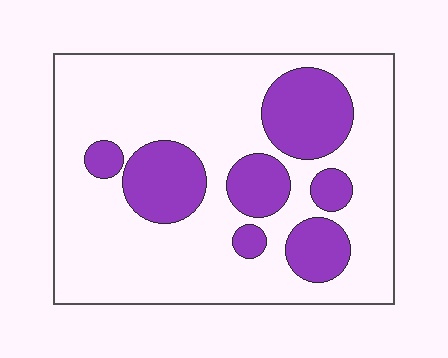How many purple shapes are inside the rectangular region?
7.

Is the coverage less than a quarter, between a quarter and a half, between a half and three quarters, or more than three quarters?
Between a quarter and a half.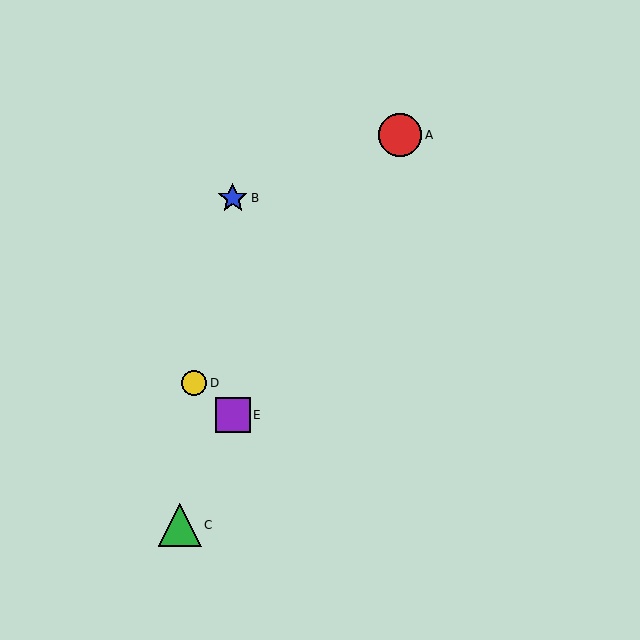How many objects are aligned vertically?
2 objects (B, E) are aligned vertically.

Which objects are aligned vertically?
Objects B, E are aligned vertically.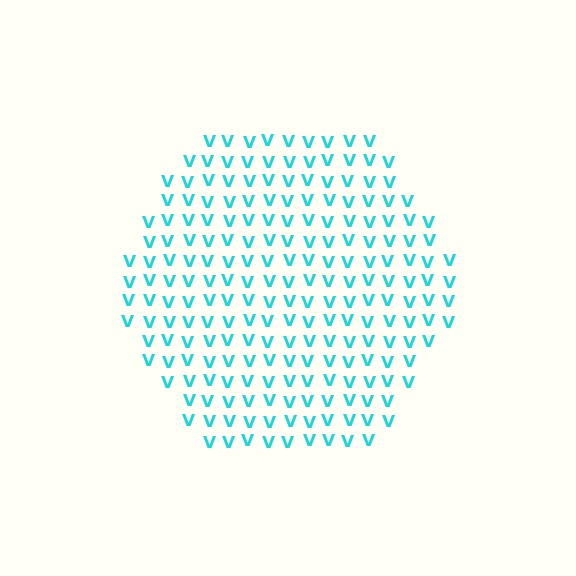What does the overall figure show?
The overall figure shows a hexagon.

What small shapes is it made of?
It is made of small letter V's.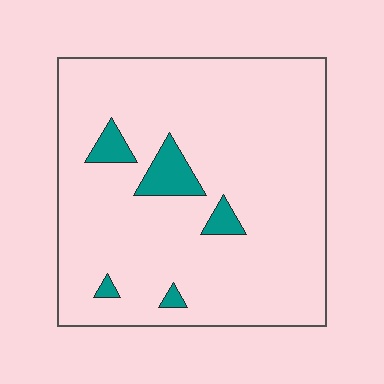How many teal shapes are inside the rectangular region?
5.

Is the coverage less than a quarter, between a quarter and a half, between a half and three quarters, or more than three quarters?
Less than a quarter.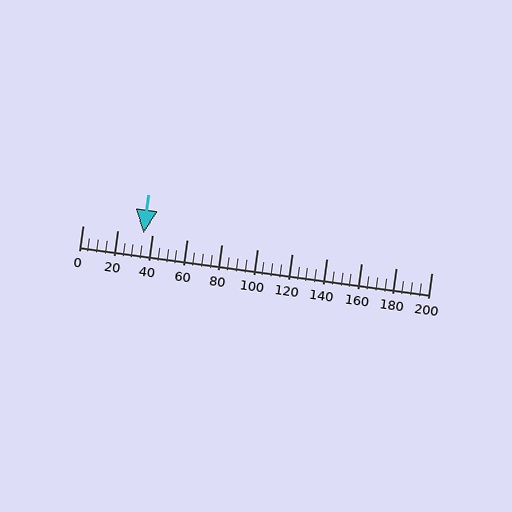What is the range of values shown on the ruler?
The ruler shows values from 0 to 200.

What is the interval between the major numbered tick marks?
The major tick marks are spaced 20 units apart.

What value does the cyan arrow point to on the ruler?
The cyan arrow points to approximately 35.